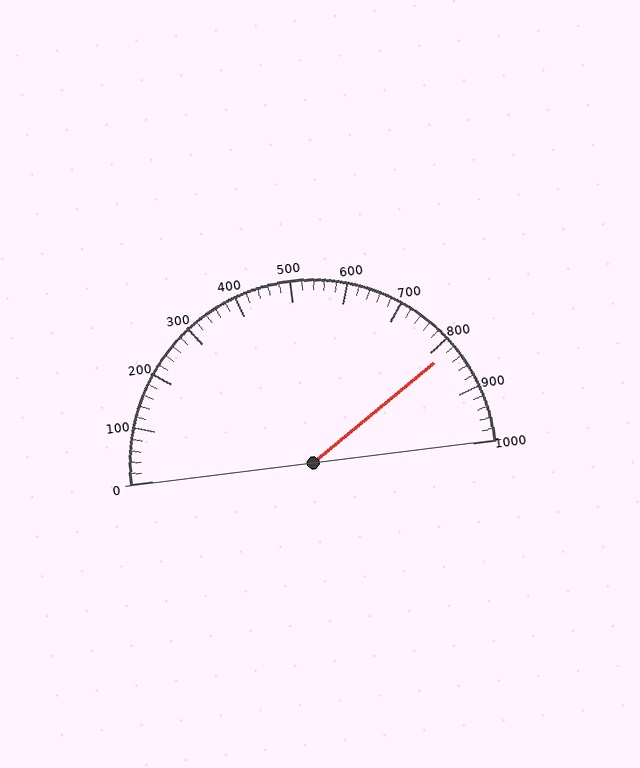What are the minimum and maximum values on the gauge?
The gauge ranges from 0 to 1000.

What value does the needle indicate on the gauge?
The needle indicates approximately 820.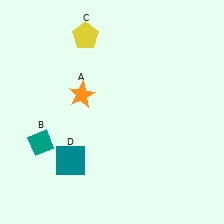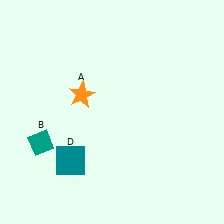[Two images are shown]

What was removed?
The yellow pentagon (C) was removed in Image 2.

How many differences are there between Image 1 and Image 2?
There is 1 difference between the two images.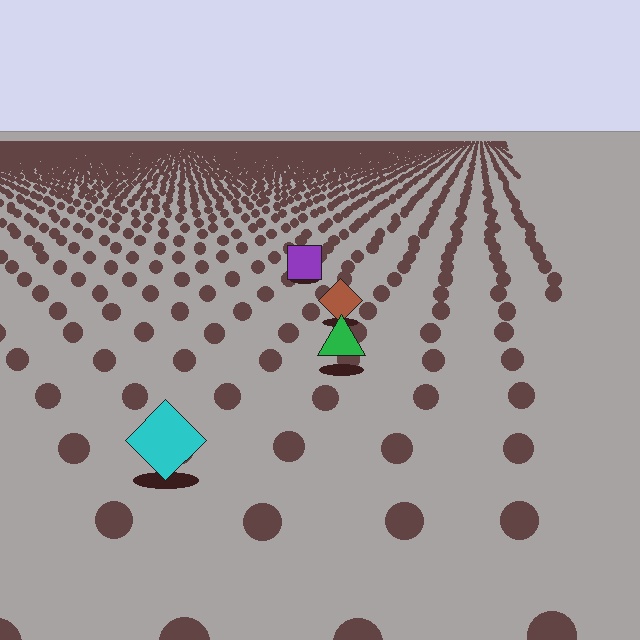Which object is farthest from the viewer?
The purple square is farthest from the viewer. It appears smaller and the ground texture around it is denser.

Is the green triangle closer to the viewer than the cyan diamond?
No. The cyan diamond is closer — you can tell from the texture gradient: the ground texture is coarser near it.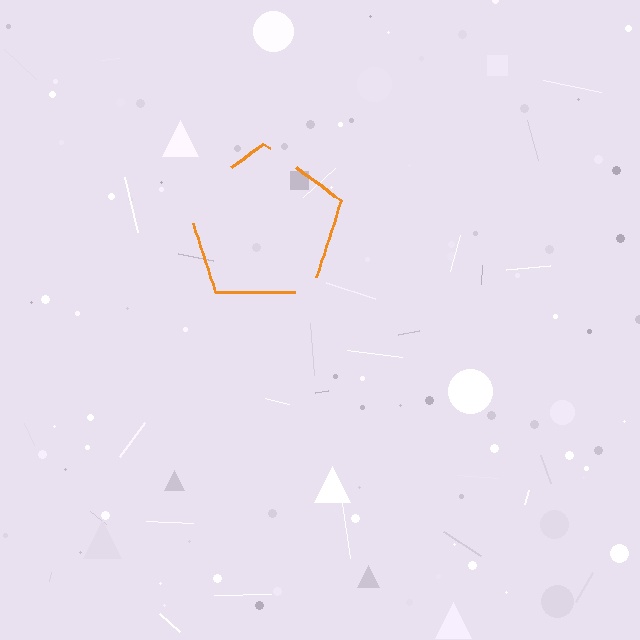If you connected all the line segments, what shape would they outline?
They would outline a pentagon.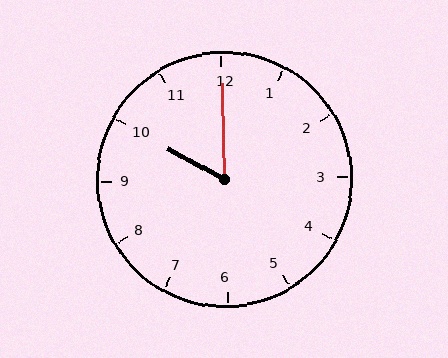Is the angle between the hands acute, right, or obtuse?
It is acute.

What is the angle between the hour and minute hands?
Approximately 60 degrees.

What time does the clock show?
10:00.